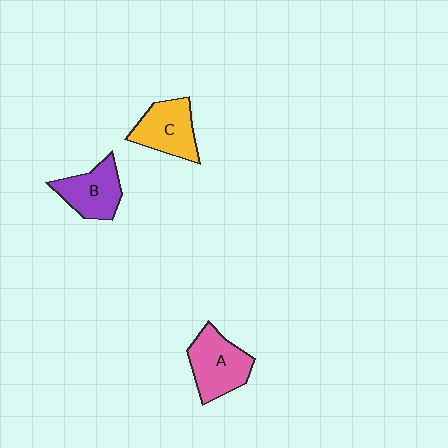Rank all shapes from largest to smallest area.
From largest to smallest: A (pink), C (yellow), B (purple).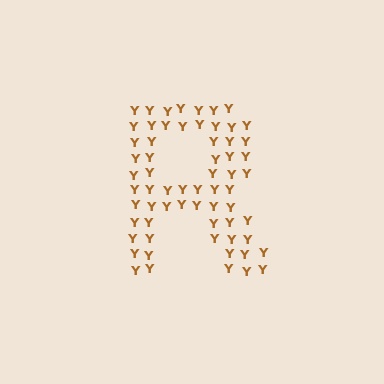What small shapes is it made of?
It is made of small letter Y's.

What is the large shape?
The large shape is the letter R.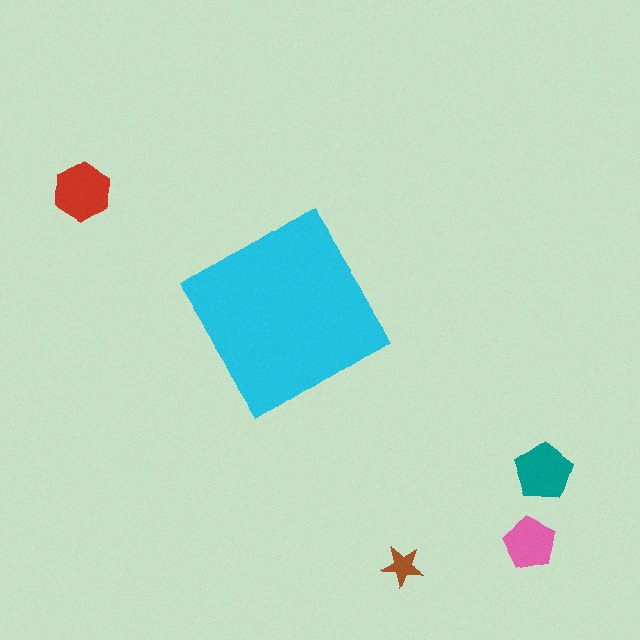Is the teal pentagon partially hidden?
No, the teal pentagon is fully visible.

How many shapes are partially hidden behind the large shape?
0 shapes are partially hidden.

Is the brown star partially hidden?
No, the brown star is fully visible.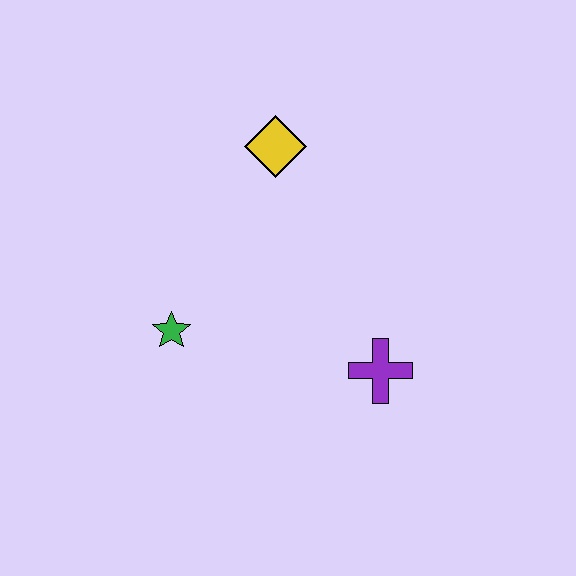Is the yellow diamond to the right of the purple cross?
No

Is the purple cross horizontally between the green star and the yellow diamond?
No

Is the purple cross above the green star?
No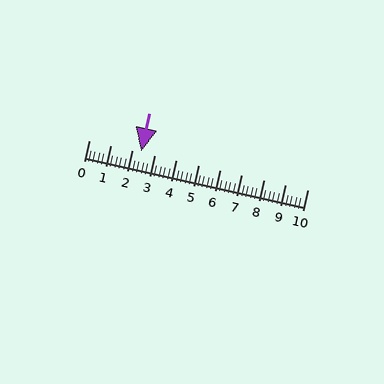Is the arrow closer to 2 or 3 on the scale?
The arrow is closer to 2.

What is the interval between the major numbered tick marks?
The major tick marks are spaced 1 units apart.